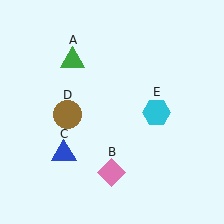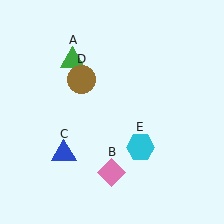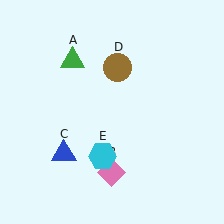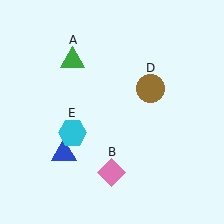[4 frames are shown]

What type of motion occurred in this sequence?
The brown circle (object D), cyan hexagon (object E) rotated clockwise around the center of the scene.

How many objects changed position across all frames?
2 objects changed position: brown circle (object D), cyan hexagon (object E).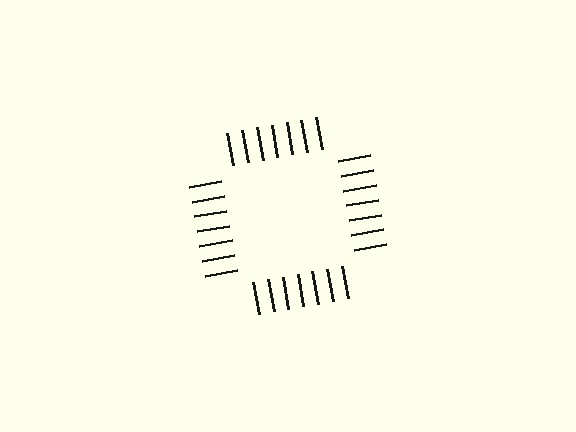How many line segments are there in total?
28 — 7 along each of the 4 edges.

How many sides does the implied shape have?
4 sides — the line-ends trace a square.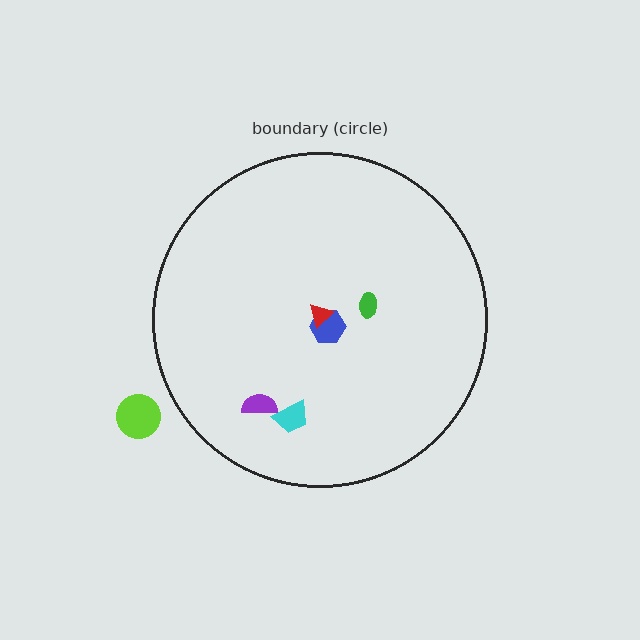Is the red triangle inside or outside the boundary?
Inside.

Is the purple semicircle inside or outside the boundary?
Inside.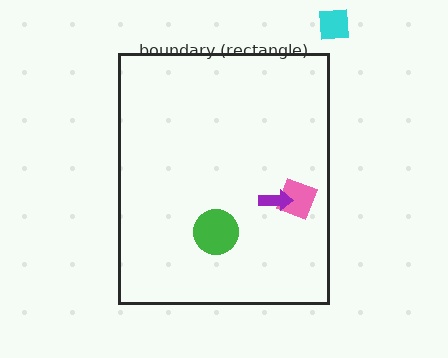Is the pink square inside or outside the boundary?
Inside.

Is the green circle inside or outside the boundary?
Inside.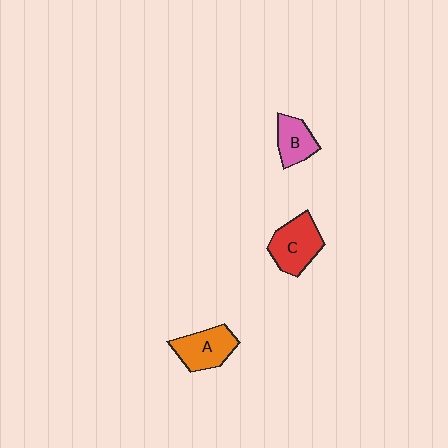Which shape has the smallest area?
Shape B (pink).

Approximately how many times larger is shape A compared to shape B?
Approximately 1.4 times.